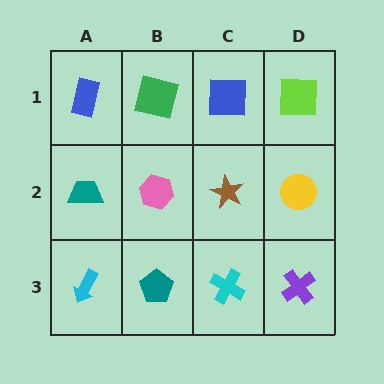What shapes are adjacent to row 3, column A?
A teal trapezoid (row 2, column A), a teal pentagon (row 3, column B).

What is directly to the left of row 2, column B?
A teal trapezoid.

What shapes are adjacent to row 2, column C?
A blue square (row 1, column C), a cyan cross (row 3, column C), a pink hexagon (row 2, column B), a yellow circle (row 2, column D).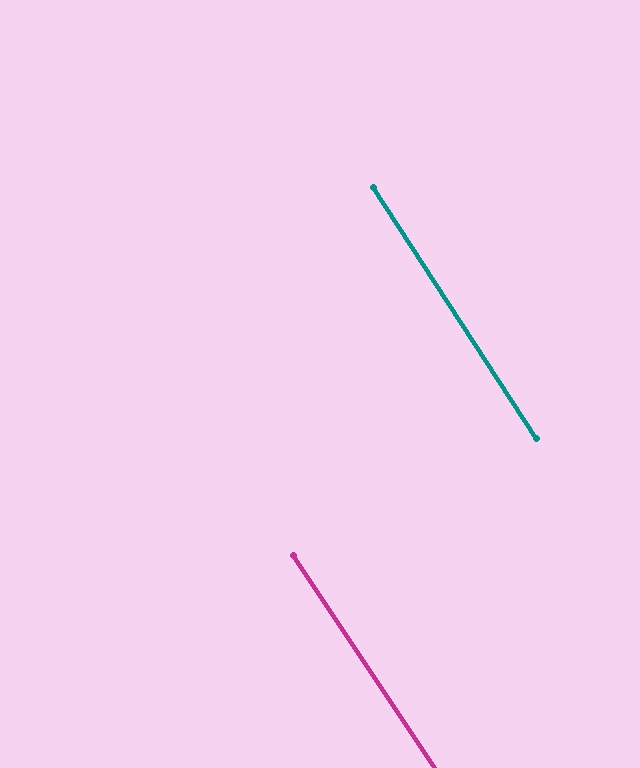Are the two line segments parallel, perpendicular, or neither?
Parallel — their directions differ by only 0.7°.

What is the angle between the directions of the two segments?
Approximately 1 degree.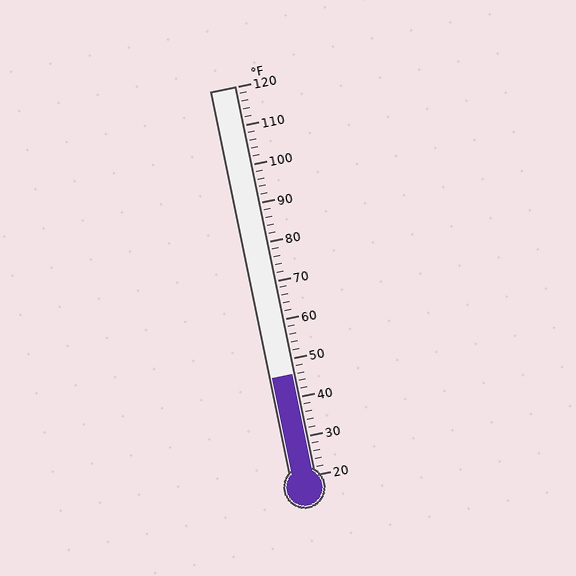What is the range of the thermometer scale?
The thermometer scale ranges from 20°F to 120°F.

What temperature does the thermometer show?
The thermometer shows approximately 46°F.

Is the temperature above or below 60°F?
The temperature is below 60°F.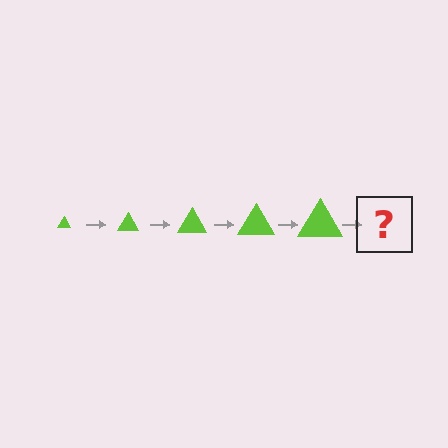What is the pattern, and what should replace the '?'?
The pattern is that the triangle gets progressively larger each step. The '?' should be a lime triangle, larger than the previous one.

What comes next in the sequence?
The next element should be a lime triangle, larger than the previous one.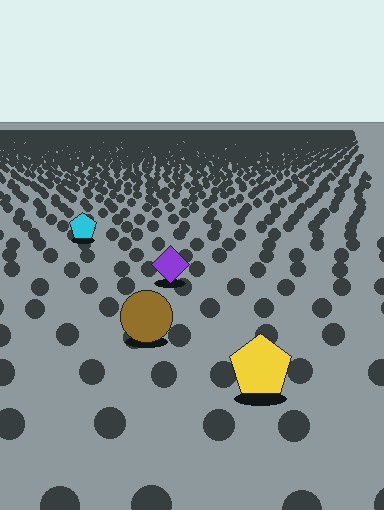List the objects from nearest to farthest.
From nearest to farthest: the yellow pentagon, the brown circle, the purple diamond, the cyan pentagon.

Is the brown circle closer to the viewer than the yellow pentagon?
No. The yellow pentagon is closer — you can tell from the texture gradient: the ground texture is coarser near it.